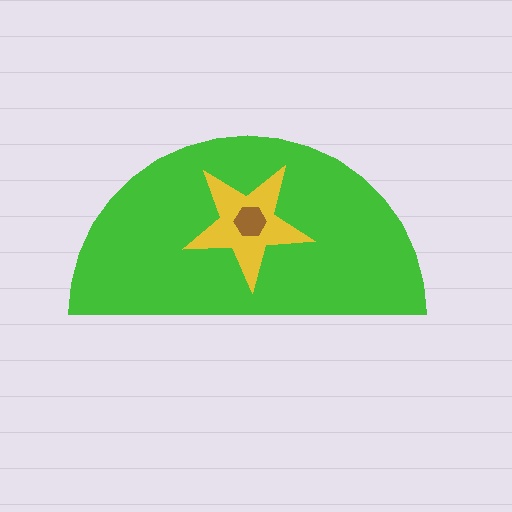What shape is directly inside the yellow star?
The brown hexagon.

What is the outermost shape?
The green semicircle.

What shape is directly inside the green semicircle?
The yellow star.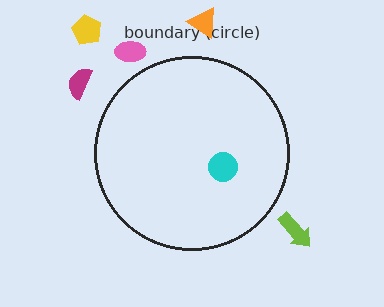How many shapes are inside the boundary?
1 inside, 5 outside.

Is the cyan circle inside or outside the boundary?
Inside.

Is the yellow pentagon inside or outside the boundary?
Outside.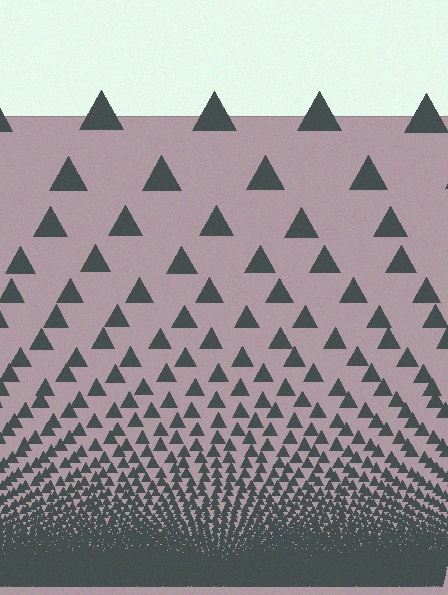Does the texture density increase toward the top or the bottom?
Density increases toward the bottom.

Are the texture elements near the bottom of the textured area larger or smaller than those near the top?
Smaller. The gradient is inverted — elements near the bottom are smaller and denser.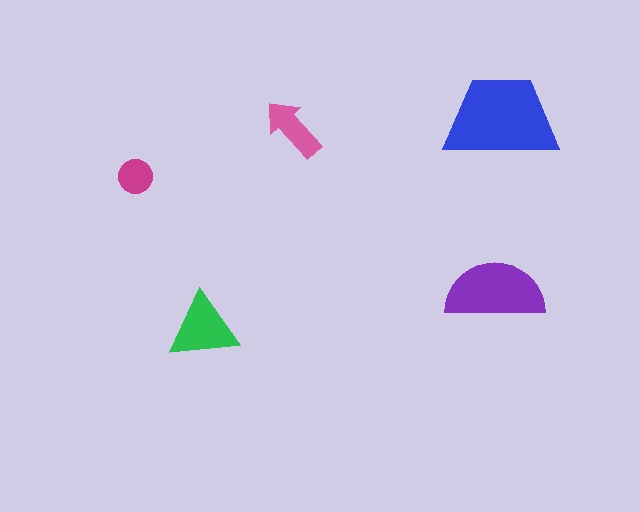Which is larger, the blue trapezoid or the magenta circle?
The blue trapezoid.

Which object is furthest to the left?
The magenta circle is leftmost.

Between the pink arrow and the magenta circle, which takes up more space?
The pink arrow.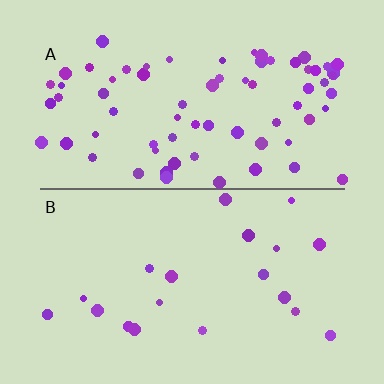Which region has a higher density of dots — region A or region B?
A (the top).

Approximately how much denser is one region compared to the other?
Approximately 3.6× — region A over region B.